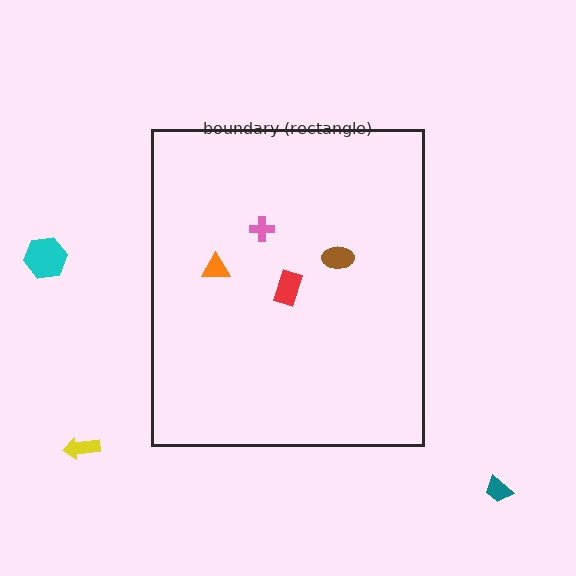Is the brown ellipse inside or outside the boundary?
Inside.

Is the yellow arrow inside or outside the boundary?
Outside.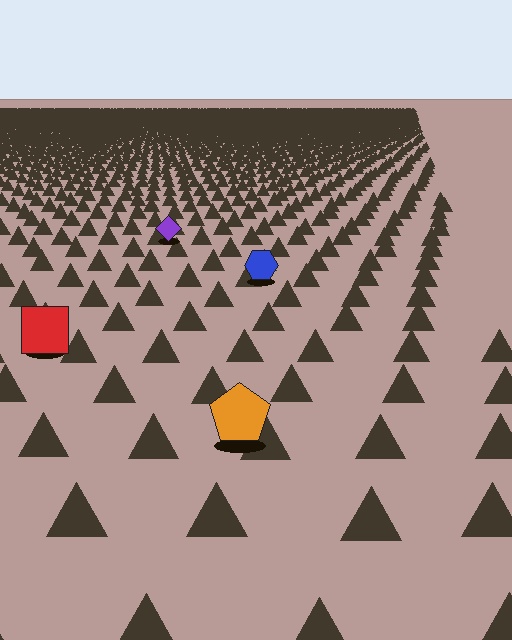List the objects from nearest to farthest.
From nearest to farthest: the orange pentagon, the red square, the blue hexagon, the purple diamond.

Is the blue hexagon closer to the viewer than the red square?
No. The red square is closer — you can tell from the texture gradient: the ground texture is coarser near it.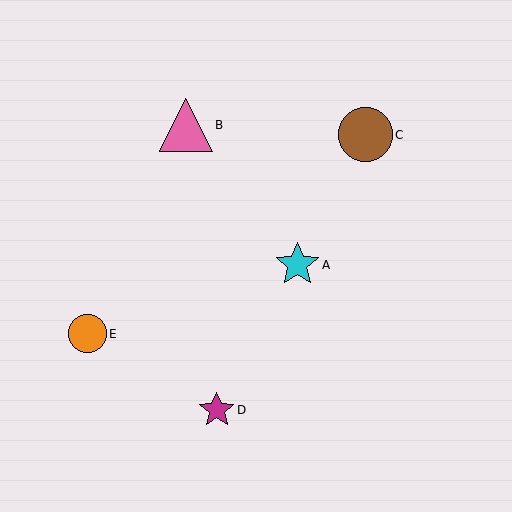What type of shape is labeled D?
Shape D is a magenta star.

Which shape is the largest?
The brown circle (labeled C) is the largest.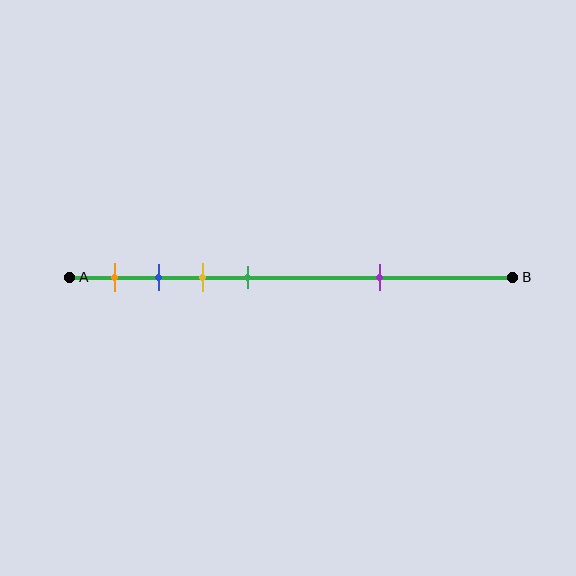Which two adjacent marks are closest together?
The blue and yellow marks are the closest adjacent pair.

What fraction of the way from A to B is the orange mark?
The orange mark is approximately 10% (0.1) of the way from A to B.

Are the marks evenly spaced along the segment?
No, the marks are not evenly spaced.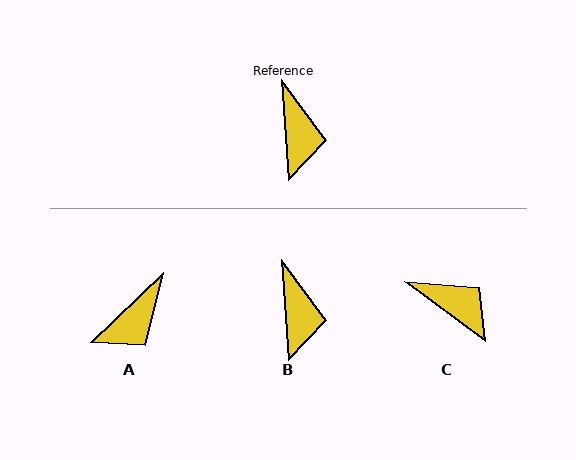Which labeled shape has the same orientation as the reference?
B.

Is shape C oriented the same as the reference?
No, it is off by about 50 degrees.